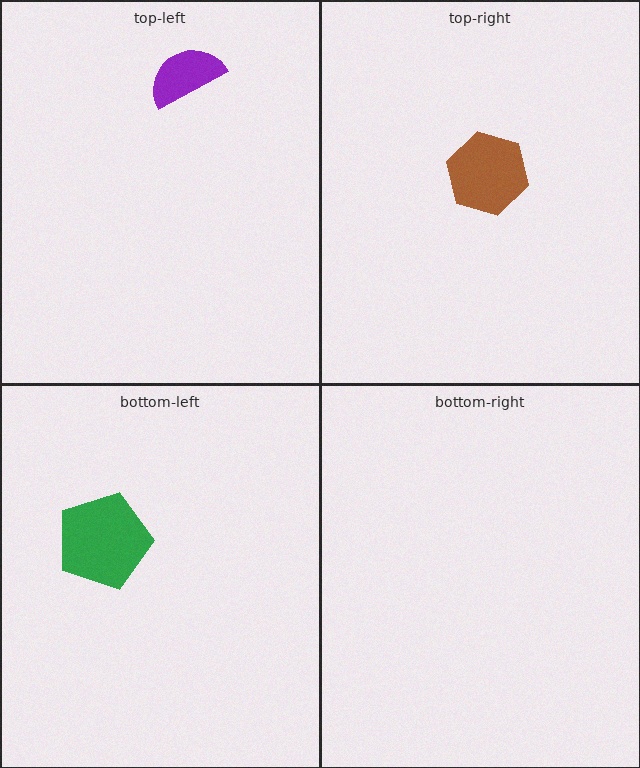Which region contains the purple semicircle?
The top-left region.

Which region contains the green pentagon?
The bottom-left region.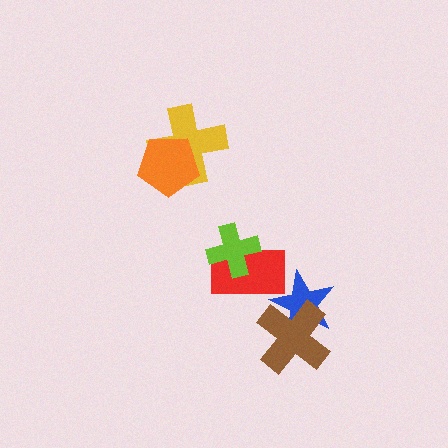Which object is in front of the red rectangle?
The lime cross is in front of the red rectangle.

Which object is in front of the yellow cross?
The orange pentagon is in front of the yellow cross.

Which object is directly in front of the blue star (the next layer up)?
The brown cross is directly in front of the blue star.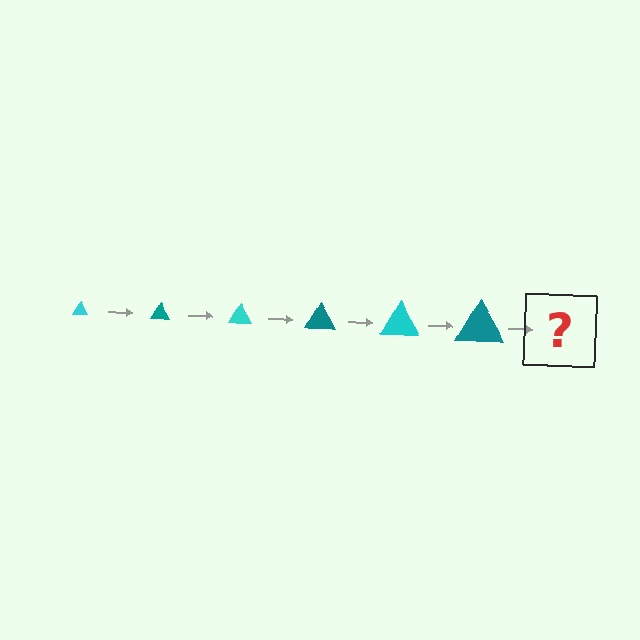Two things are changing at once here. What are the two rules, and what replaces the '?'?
The two rules are that the triangle grows larger each step and the color cycles through cyan and teal. The '?' should be a cyan triangle, larger than the previous one.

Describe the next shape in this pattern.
It should be a cyan triangle, larger than the previous one.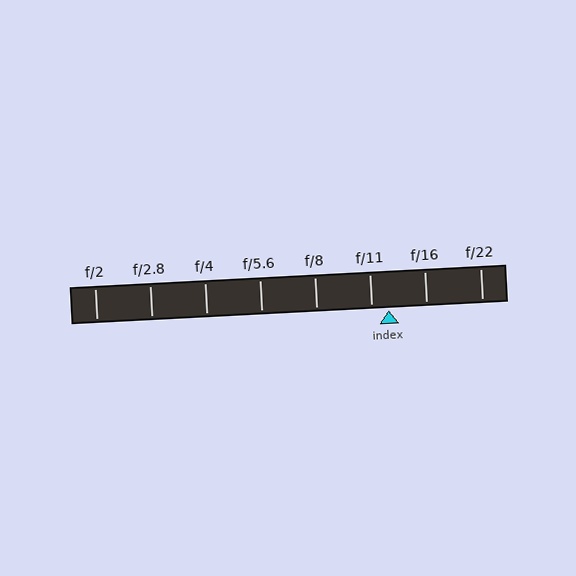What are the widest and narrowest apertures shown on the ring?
The widest aperture shown is f/2 and the narrowest is f/22.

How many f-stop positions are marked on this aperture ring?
There are 8 f-stop positions marked.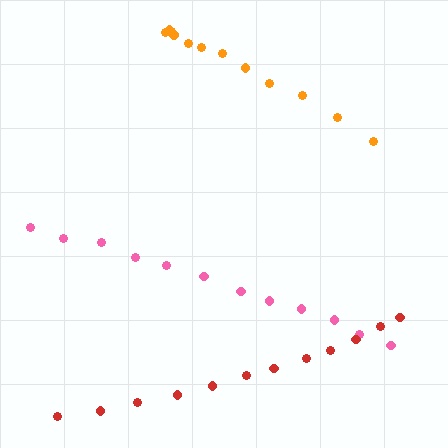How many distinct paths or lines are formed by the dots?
There are 3 distinct paths.